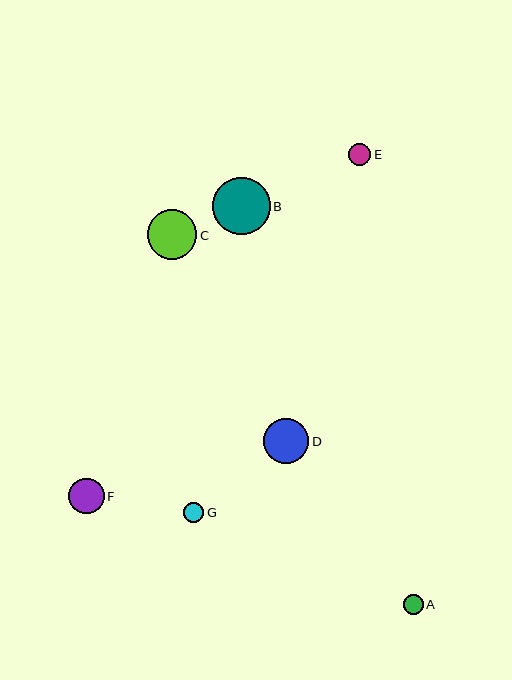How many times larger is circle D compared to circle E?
Circle D is approximately 2.0 times the size of circle E.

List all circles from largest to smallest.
From largest to smallest: B, C, D, F, E, G, A.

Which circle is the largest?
Circle B is the largest with a size of approximately 57 pixels.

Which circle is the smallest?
Circle A is the smallest with a size of approximately 20 pixels.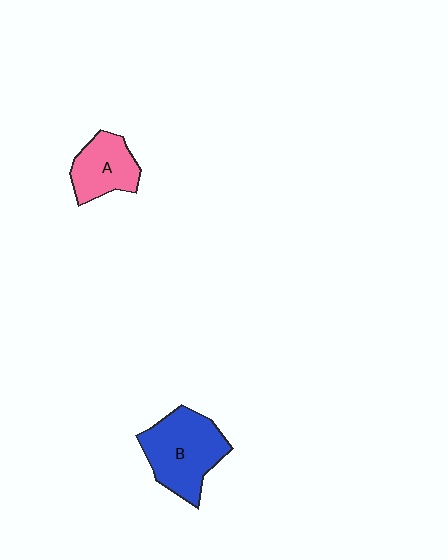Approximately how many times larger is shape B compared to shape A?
Approximately 1.5 times.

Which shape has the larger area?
Shape B (blue).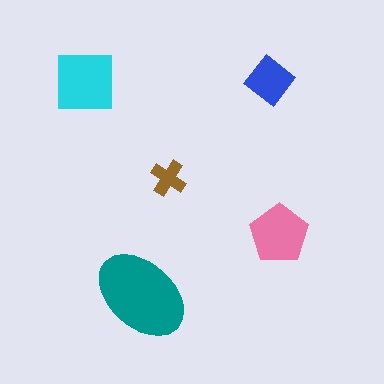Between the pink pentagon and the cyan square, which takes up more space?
The cyan square.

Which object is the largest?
The teal ellipse.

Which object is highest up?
The blue diamond is topmost.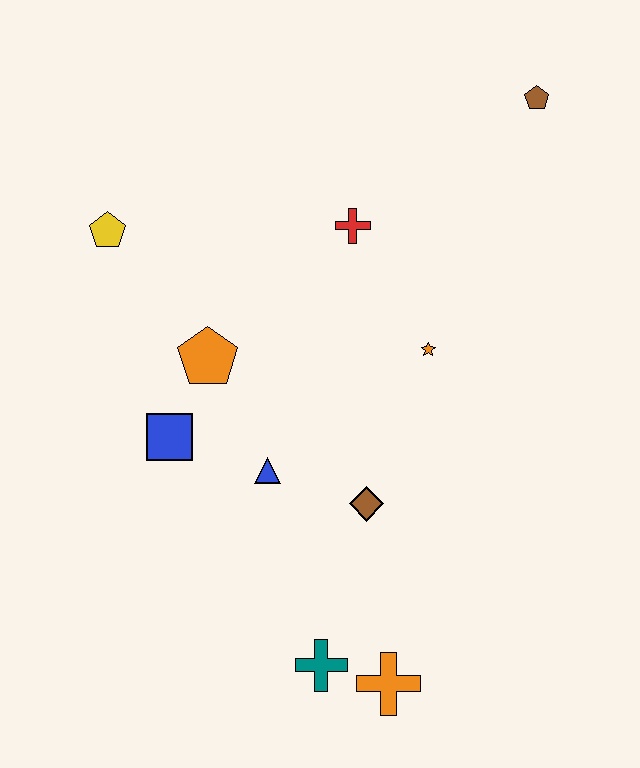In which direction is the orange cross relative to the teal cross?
The orange cross is to the right of the teal cross.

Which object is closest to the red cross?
The orange star is closest to the red cross.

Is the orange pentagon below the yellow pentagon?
Yes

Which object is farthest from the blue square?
The brown pentagon is farthest from the blue square.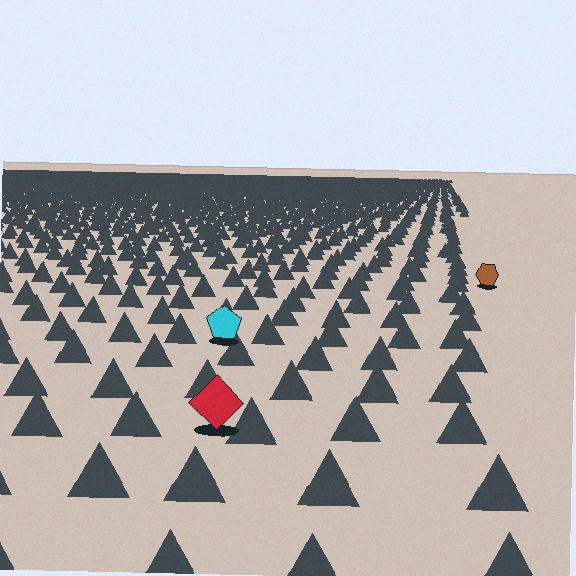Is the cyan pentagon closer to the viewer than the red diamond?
No. The red diamond is closer — you can tell from the texture gradient: the ground texture is coarser near it.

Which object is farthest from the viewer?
The brown hexagon is farthest from the viewer. It appears smaller and the ground texture around it is denser.